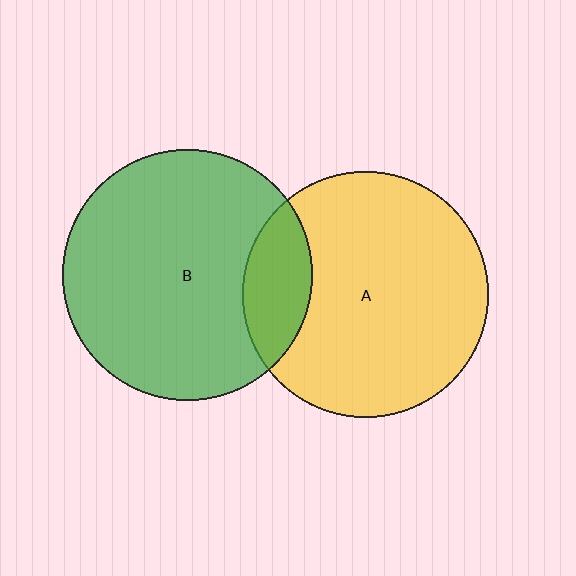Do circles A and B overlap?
Yes.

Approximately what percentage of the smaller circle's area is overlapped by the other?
Approximately 15%.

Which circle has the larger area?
Circle B (green).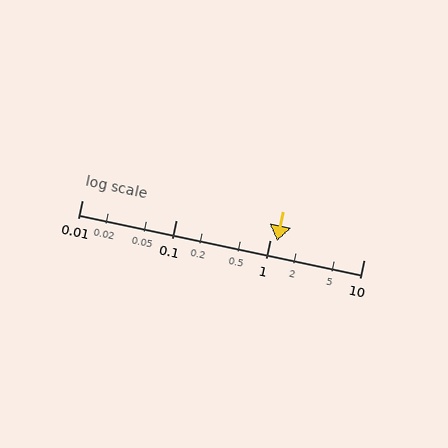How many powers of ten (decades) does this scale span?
The scale spans 3 decades, from 0.01 to 10.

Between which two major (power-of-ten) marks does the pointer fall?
The pointer is between 1 and 10.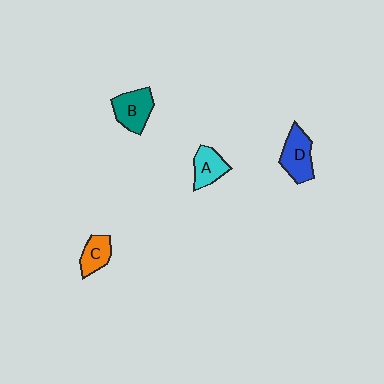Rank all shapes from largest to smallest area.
From largest to smallest: D (blue), B (teal), A (cyan), C (orange).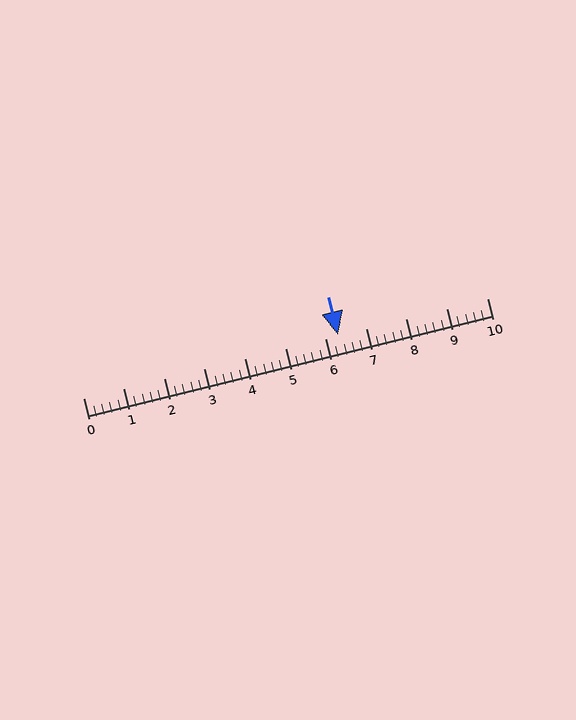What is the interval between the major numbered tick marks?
The major tick marks are spaced 1 units apart.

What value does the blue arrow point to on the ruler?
The blue arrow points to approximately 6.3.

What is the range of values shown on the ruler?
The ruler shows values from 0 to 10.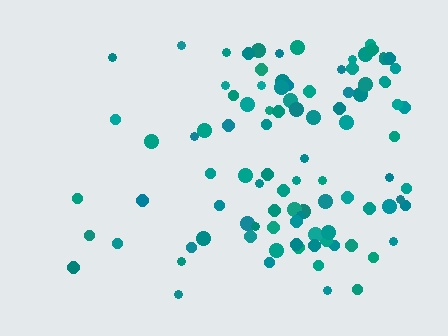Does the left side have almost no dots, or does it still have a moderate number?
Still a moderate number, just noticeably fewer than the right.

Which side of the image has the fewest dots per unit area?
The left.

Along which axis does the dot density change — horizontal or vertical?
Horizontal.